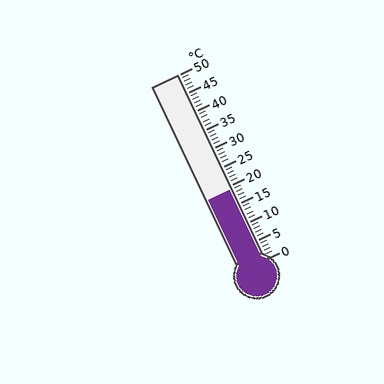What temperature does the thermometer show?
The thermometer shows approximately 19°C.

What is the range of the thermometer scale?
The thermometer scale ranges from 0°C to 50°C.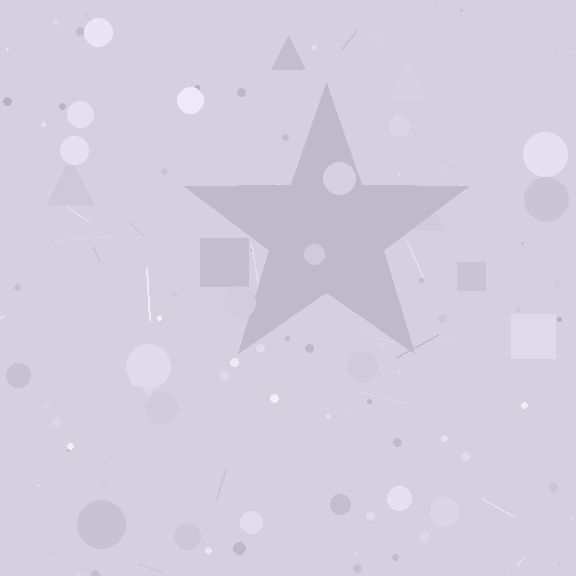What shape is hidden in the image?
A star is hidden in the image.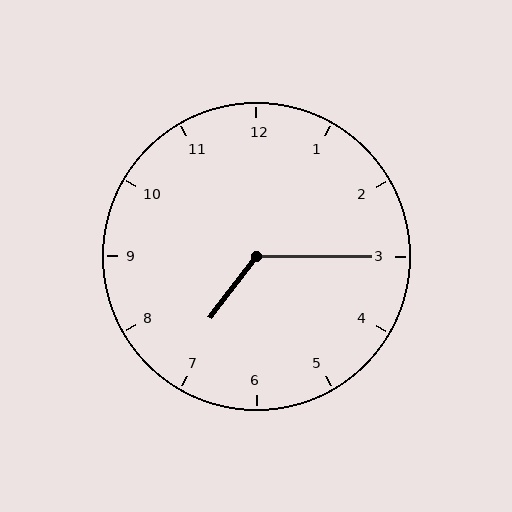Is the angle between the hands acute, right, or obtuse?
It is obtuse.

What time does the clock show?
7:15.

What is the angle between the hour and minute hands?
Approximately 128 degrees.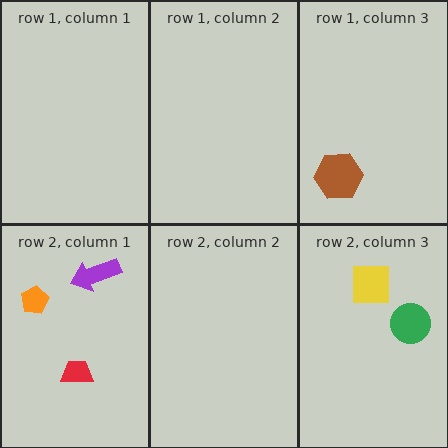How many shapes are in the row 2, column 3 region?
2.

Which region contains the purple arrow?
The row 2, column 1 region.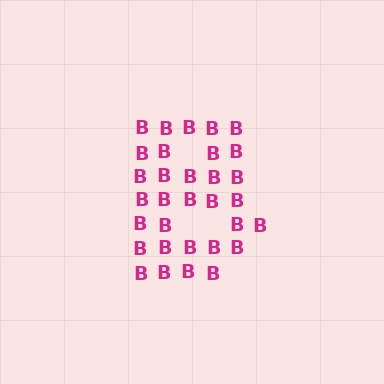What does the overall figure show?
The overall figure shows the letter B.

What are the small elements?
The small elements are letter B's.